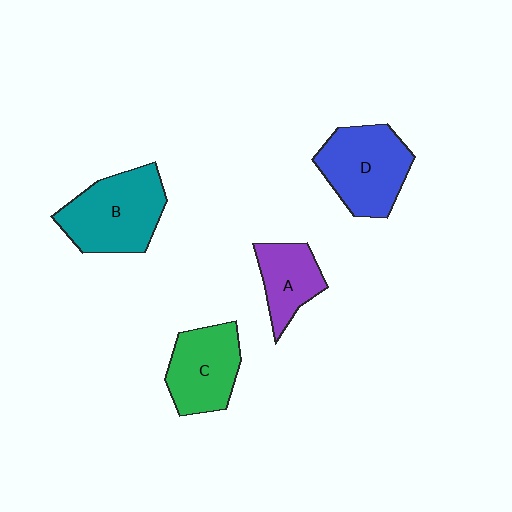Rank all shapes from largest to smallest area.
From largest to smallest: B (teal), D (blue), C (green), A (purple).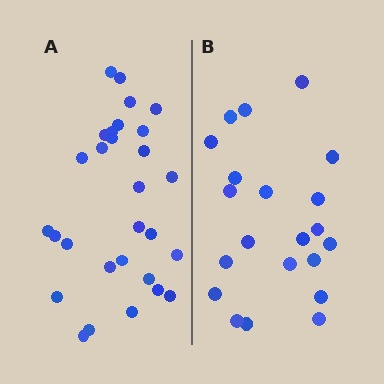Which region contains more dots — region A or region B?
Region A (the left region) has more dots.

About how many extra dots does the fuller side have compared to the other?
Region A has roughly 8 or so more dots than region B.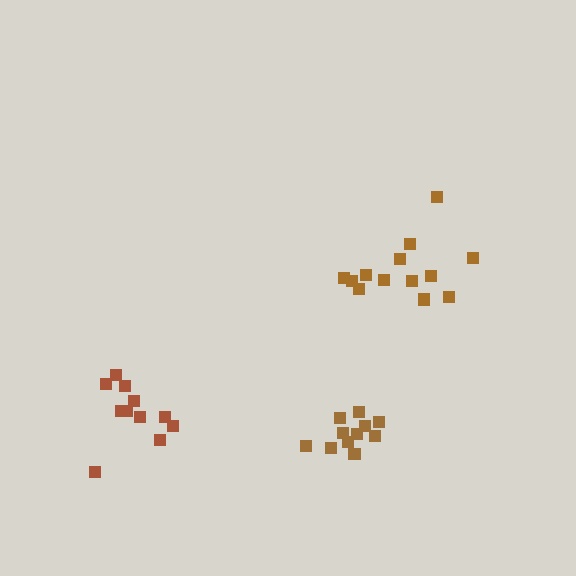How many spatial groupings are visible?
There are 3 spatial groupings.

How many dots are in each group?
Group 1: 11 dots, Group 2: 12 dots, Group 3: 13 dots (36 total).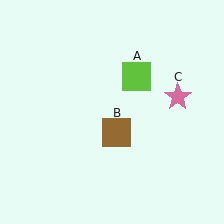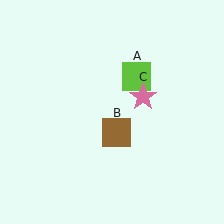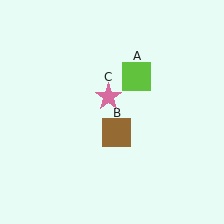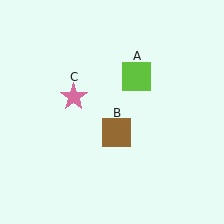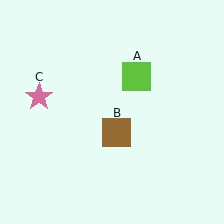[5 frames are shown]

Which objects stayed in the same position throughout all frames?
Lime square (object A) and brown square (object B) remained stationary.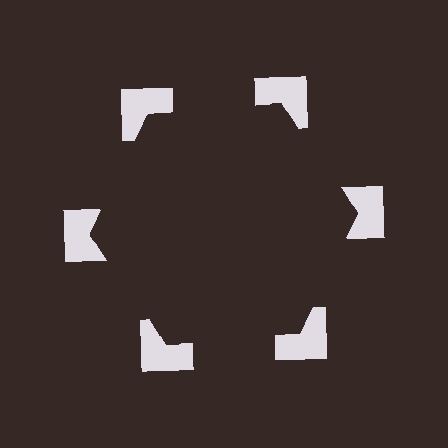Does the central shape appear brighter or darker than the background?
It typically appears slightly darker than the background, even though no actual brightness change is drawn.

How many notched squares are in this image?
There are 6 — one at each vertex of the illusory hexagon.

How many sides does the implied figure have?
6 sides.